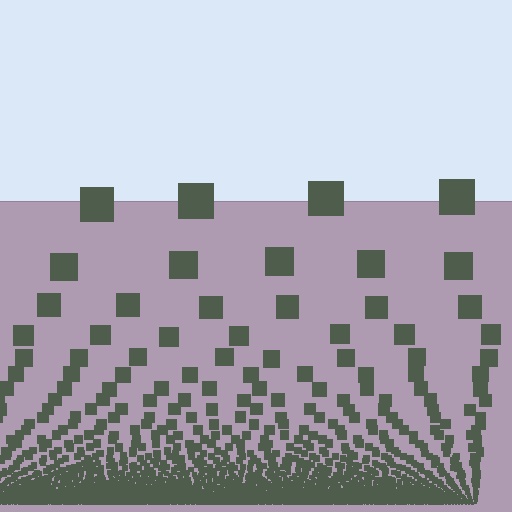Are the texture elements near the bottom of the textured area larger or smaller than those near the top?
Smaller. The gradient is inverted — elements near the bottom are smaller and denser.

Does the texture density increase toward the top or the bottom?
Density increases toward the bottom.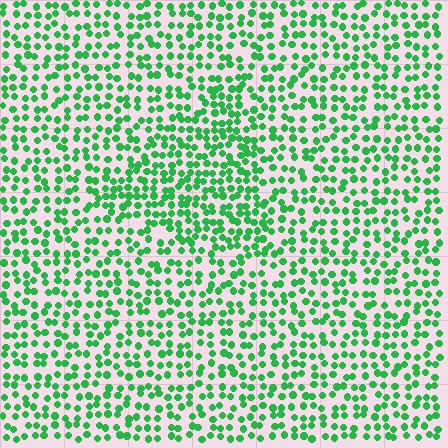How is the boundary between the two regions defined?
The boundary is defined by a change in element density (approximately 1.5x ratio). All elements are the same color, size, and shape.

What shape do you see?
I see a triangle.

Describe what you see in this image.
The image contains small green elements arranged at two different densities. A triangle-shaped region is visible where the elements are more densely packed than the surrounding area.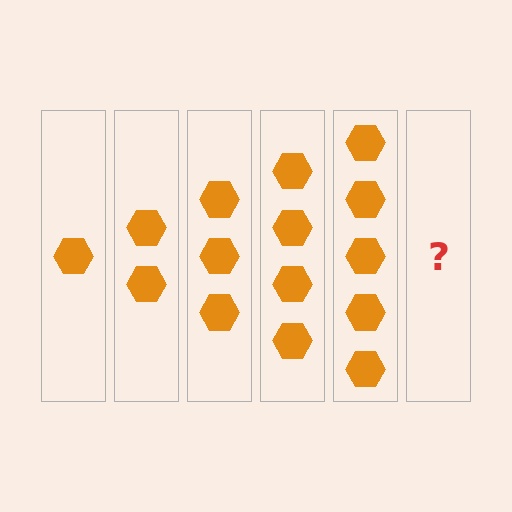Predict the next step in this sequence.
The next step is 6 hexagons.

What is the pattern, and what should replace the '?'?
The pattern is that each step adds one more hexagon. The '?' should be 6 hexagons.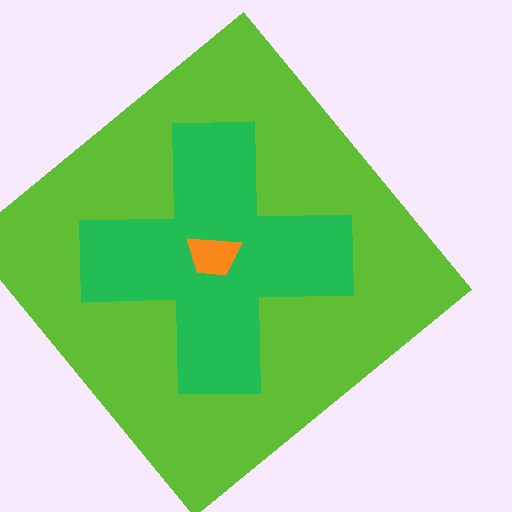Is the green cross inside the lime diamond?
Yes.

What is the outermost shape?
The lime diamond.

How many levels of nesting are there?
3.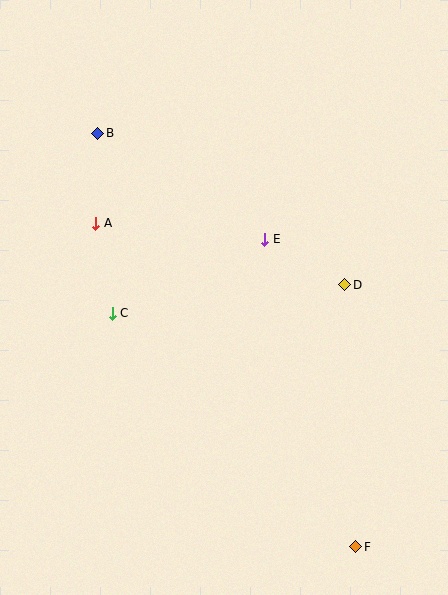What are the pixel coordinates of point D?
Point D is at (345, 285).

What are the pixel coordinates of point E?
Point E is at (265, 239).